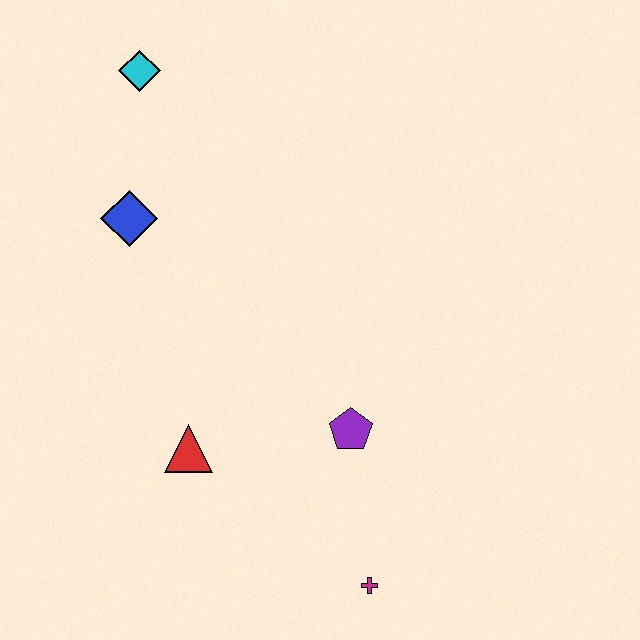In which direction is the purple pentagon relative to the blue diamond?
The purple pentagon is to the right of the blue diamond.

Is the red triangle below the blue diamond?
Yes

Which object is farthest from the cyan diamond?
The magenta cross is farthest from the cyan diamond.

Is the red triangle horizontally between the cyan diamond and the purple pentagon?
Yes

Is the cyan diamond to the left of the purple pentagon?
Yes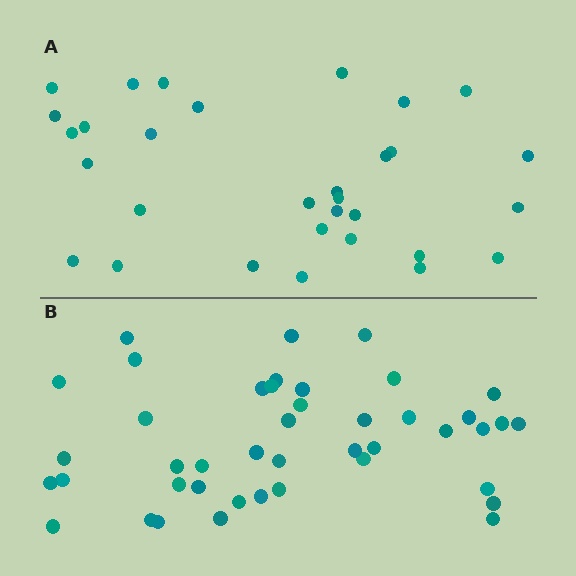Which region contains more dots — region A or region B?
Region B (the bottom region) has more dots.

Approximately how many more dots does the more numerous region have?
Region B has roughly 12 or so more dots than region A.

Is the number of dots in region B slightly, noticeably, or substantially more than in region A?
Region B has noticeably more, but not dramatically so. The ratio is roughly 1.4 to 1.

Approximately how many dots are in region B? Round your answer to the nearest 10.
About 40 dots. (The exact count is 43, which rounds to 40.)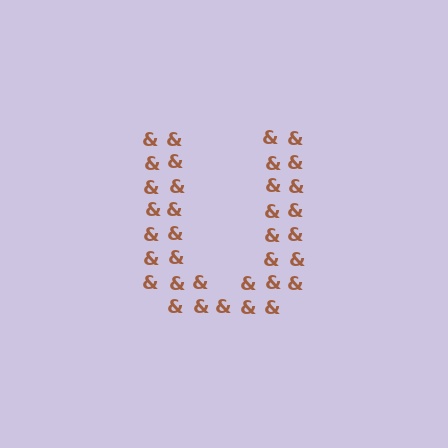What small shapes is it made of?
It is made of small ampersands.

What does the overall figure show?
The overall figure shows the letter U.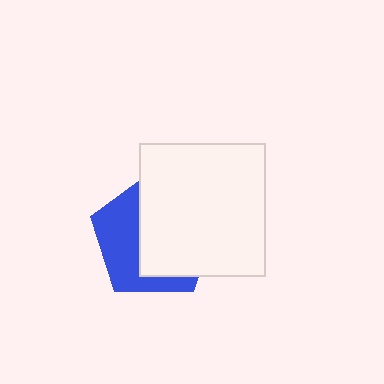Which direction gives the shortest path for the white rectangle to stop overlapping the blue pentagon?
Moving right gives the shortest separation.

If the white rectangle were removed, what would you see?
You would see the complete blue pentagon.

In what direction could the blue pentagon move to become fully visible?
The blue pentagon could move left. That would shift it out from behind the white rectangle entirely.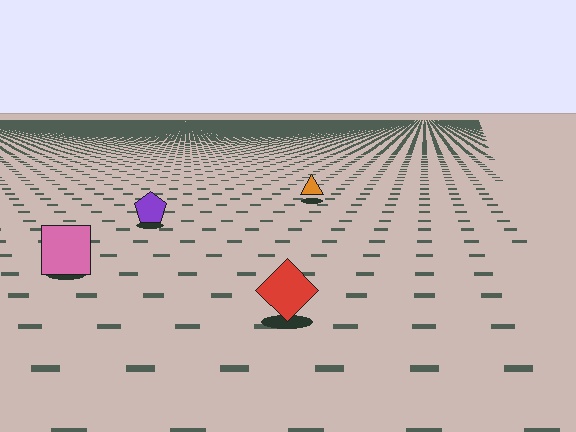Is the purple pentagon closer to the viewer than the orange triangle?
Yes. The purple pentagon is closer — you can tell from the texture gradient: the ground texture is coarser near it.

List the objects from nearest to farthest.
From nearest to farthest: the red diamond, the pink square, the purple pentagon, the orange triangle.